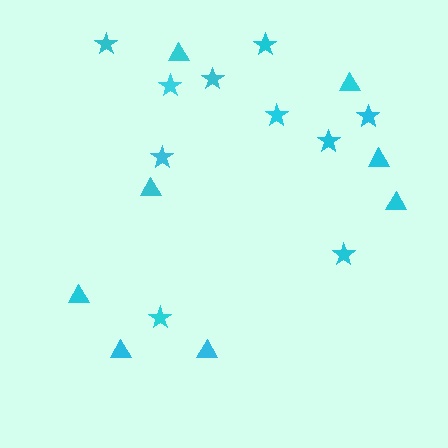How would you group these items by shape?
There are 2 groups: one group of stars (10) and one group of triangles (8).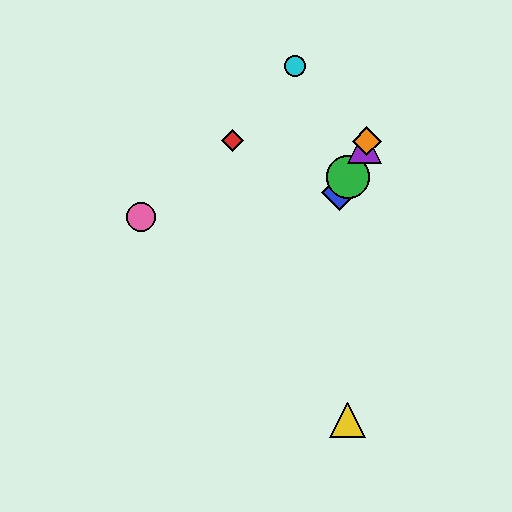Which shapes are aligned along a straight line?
The blue diamond, the green circle, the purple triangle, the orange diamond are aligned along a straight line.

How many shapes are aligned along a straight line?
4 shapes (the blue diamond, the green circle, the purple triangle, the orange diamond) are aligned along a straight line.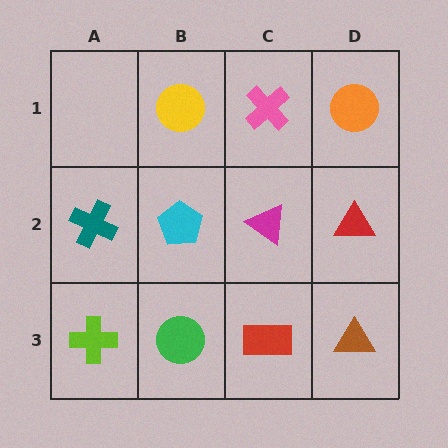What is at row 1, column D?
An orange circle.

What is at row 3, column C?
A red rectangle.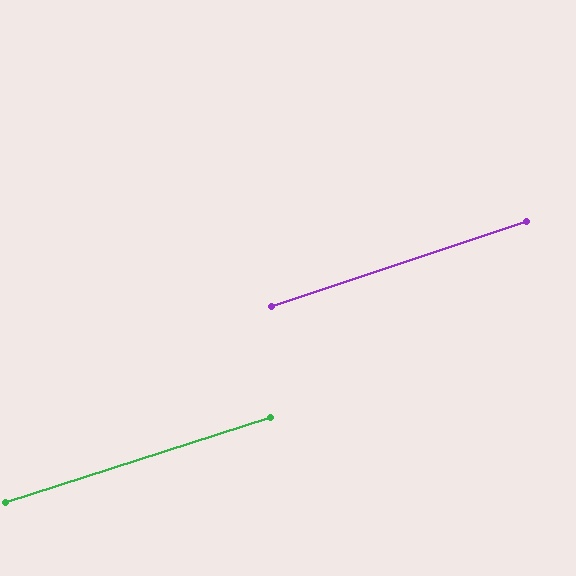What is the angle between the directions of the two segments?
Approximately 1 degree.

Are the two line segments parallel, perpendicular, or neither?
Parallel — their directions differ by only 0.6°.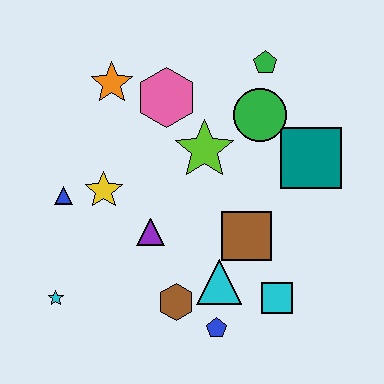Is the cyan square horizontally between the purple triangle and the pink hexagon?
No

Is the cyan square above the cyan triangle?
No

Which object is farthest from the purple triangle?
The green pentagon is farthest from the purple triangle.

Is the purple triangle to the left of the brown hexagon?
Yes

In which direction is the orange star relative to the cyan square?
The orange star is above the cyan square.